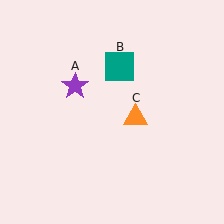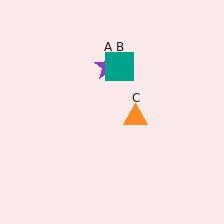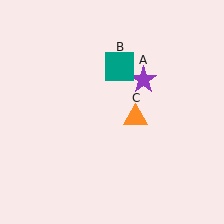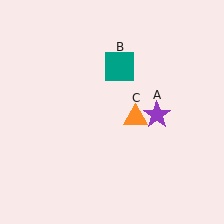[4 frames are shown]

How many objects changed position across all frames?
1 object changed position: purple star (object A).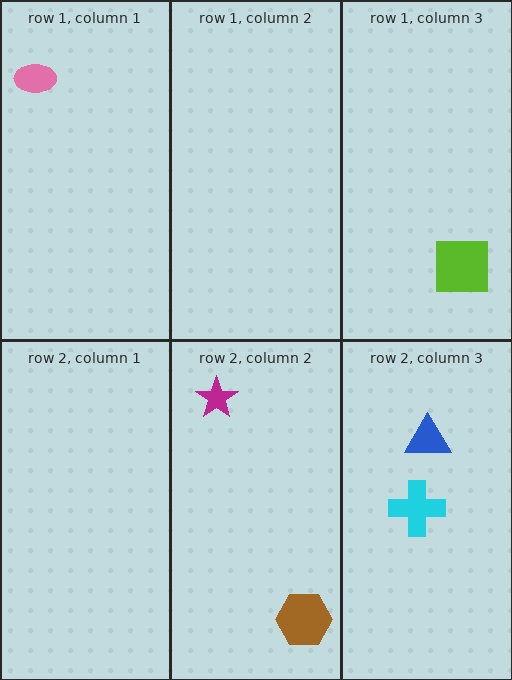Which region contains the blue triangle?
The row 2, column 3 region.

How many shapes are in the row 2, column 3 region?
2.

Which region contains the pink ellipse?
The row 1, column 1 region.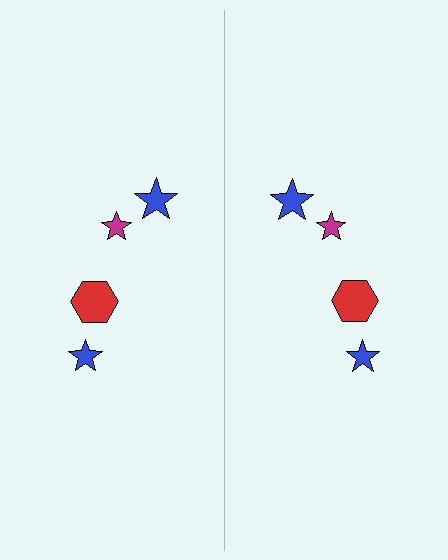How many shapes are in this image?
There are 8 shapes in this image.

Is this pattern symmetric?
Yes, this pattern has bilateral (reflection) symmetry.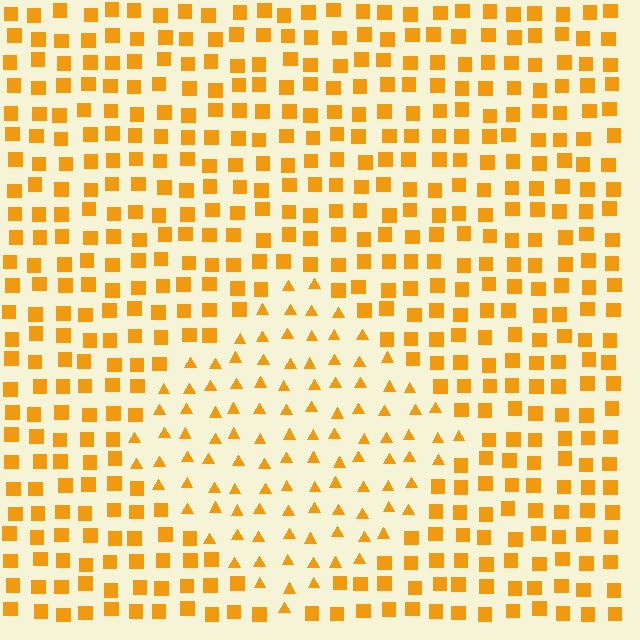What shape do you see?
I see a diamond.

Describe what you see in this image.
The image is filled with small orange elements arranged in a uniform grid. A diamond-shaped region contains triangles, while the surrounding area contains squares. The boundary is defined purely by the change in element shape.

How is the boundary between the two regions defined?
The boundary is defined by a change in element shape: triangles inside vs. squares outside. All elements share the same color and spacing.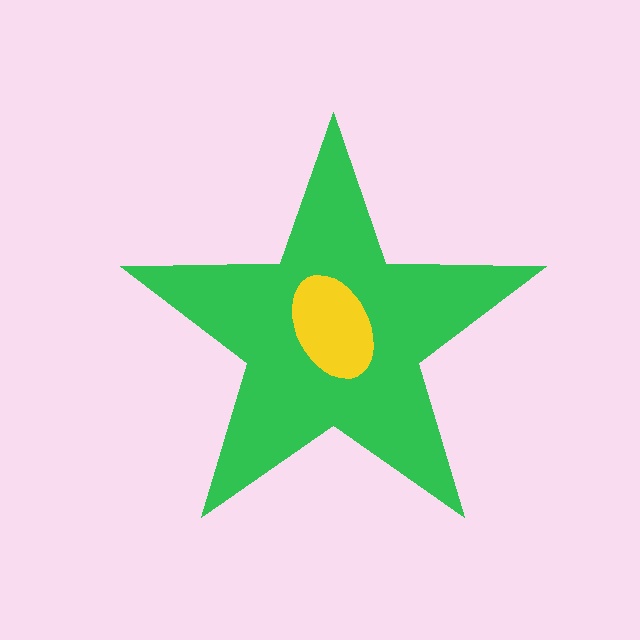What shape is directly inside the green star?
The yellow ellipse.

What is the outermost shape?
The green star.